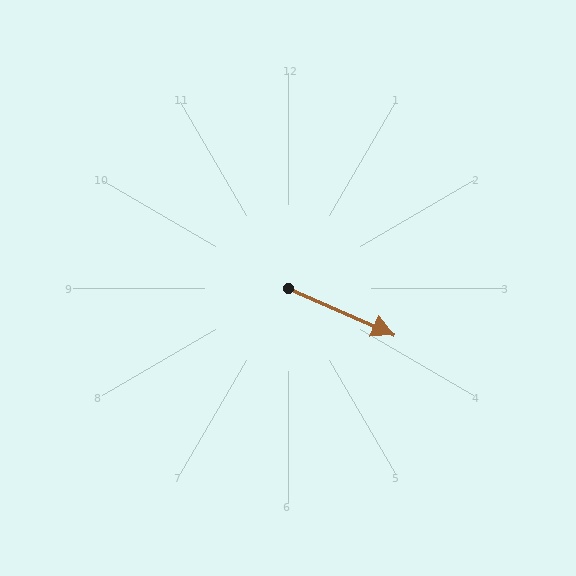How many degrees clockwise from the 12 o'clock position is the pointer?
Approximately 114 degrees.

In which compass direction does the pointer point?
Southeast.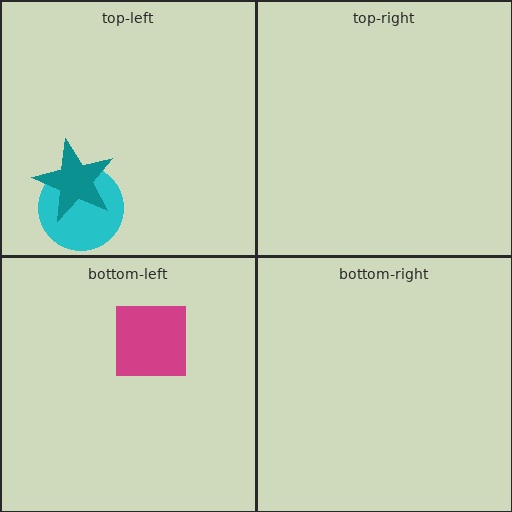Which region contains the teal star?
The top-left region.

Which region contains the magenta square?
The bottom-left region.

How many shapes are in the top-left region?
2.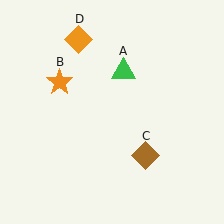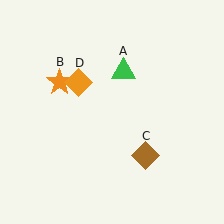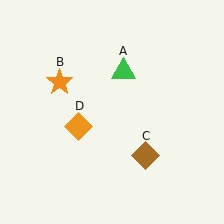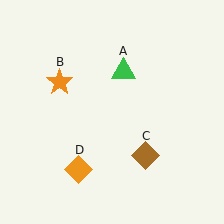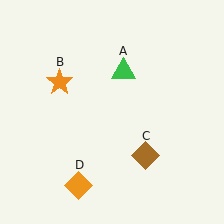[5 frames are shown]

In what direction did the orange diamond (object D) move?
The orange diamond (object D) moved down.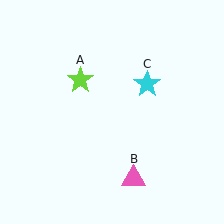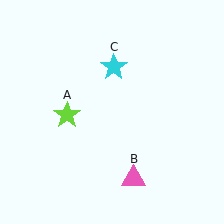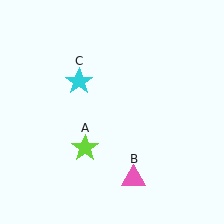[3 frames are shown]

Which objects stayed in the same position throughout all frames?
Pink triangle (object B) remained stationary.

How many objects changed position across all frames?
2 objects changed position: lime star (object A), cyan star (object C).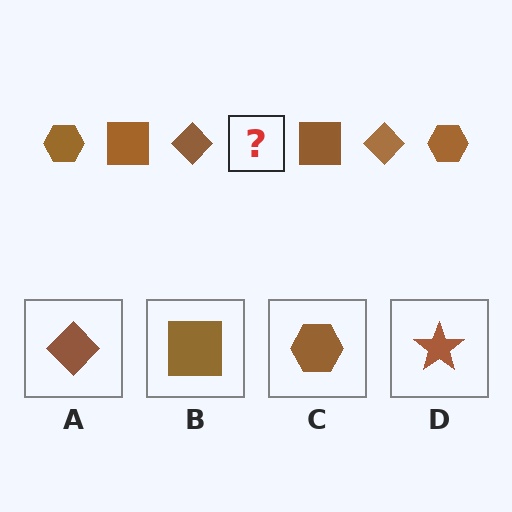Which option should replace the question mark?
Option C.